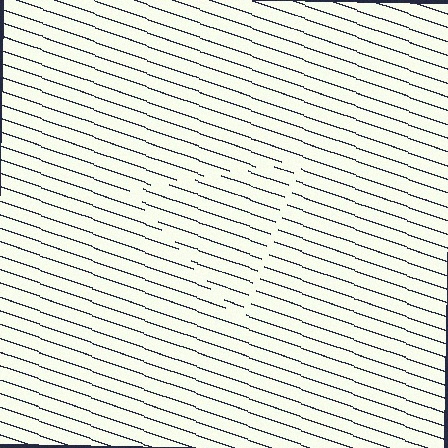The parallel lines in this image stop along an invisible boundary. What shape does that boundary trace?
An illusory triangle. The interior of the shape contains the same grating, shifted by half a period — the contour is defined by the phase discontinuity where line-ends from the inner and outer gratings abut.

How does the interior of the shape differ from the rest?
The interior of the shape contains the same grating, shifted by half a period — the contour is defined by the phase discontinuity where line-ends from the inner and outer gratings abut.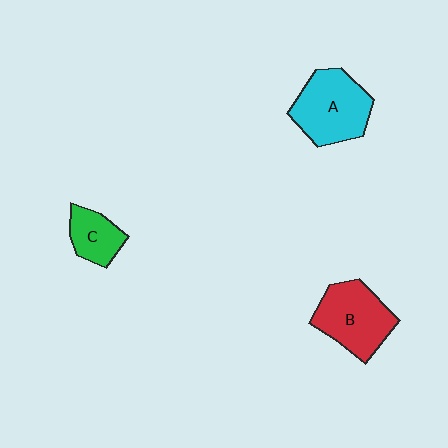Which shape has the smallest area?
Shape C (green).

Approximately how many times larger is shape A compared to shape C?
Approximately 2.0 times.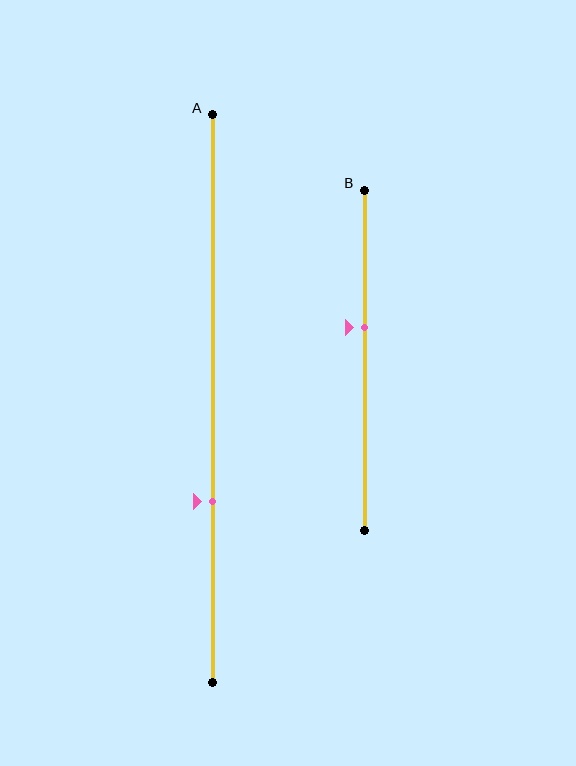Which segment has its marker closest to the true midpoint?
Segment B has its marker closest to the true midpoint.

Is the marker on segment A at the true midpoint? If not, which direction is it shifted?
No, the marker on segment A is shifted downward by about 18% of the segment length.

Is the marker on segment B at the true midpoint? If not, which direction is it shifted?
No, the marker on segment B is shifted upward by about 10% of the segment length.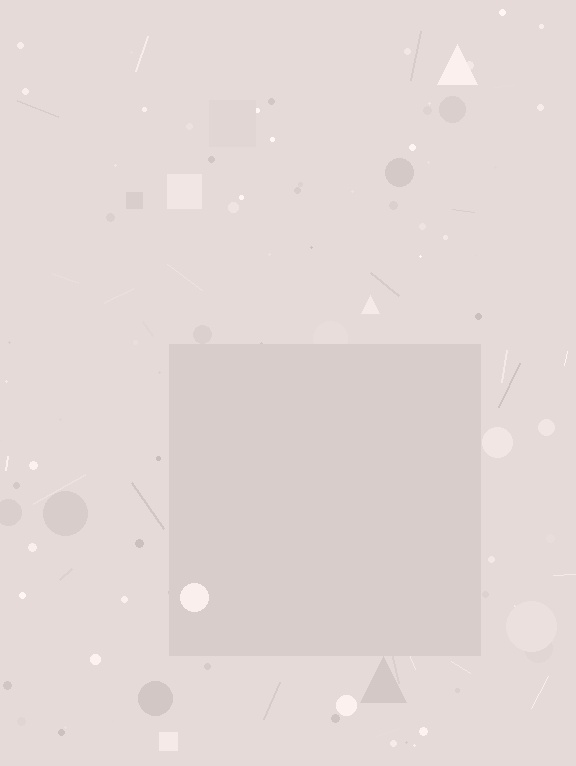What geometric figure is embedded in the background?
A square is embedded in the background.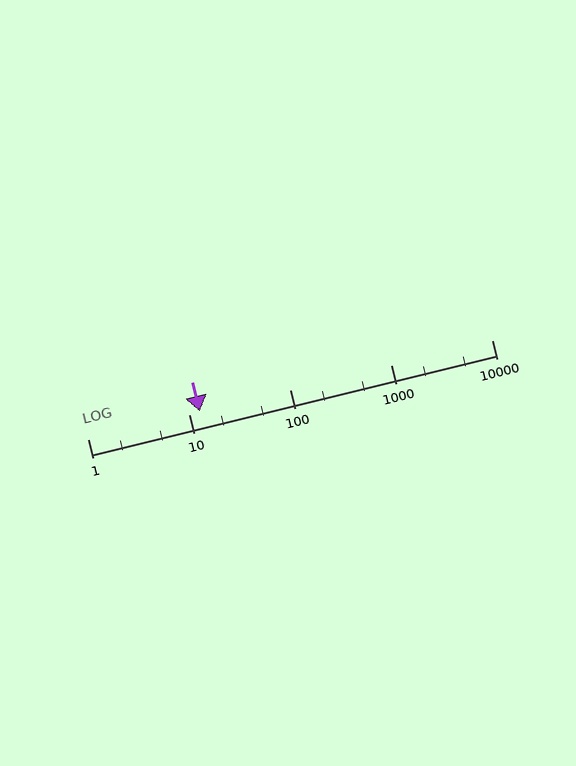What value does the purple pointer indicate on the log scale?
The pointer indicates approximately 13.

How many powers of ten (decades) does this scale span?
The scale spans 4 decades, from 1 to 10000.